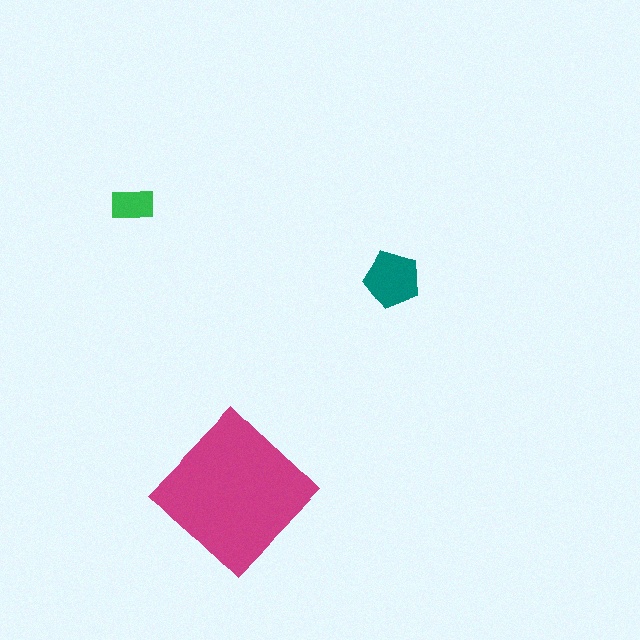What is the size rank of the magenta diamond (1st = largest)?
1st.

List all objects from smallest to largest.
The green rectangle, the teal pentagon, the magenta diamond.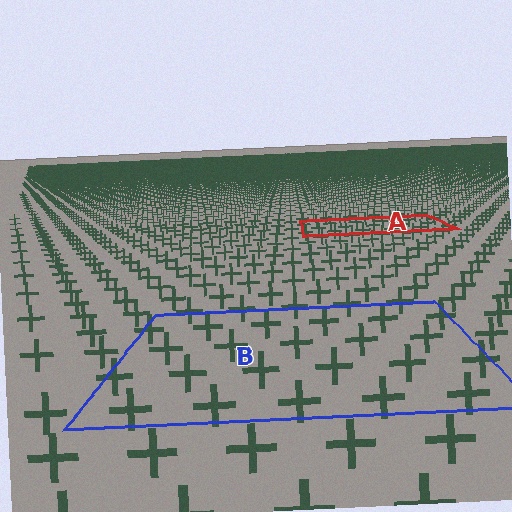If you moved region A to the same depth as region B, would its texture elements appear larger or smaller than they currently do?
They would appear larger. At a closer depth, the same texture elements are projected at a bigger on-screen size.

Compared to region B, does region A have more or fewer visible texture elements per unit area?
Region A has more texture elements per unit area — they are packed more densely because it is farther away.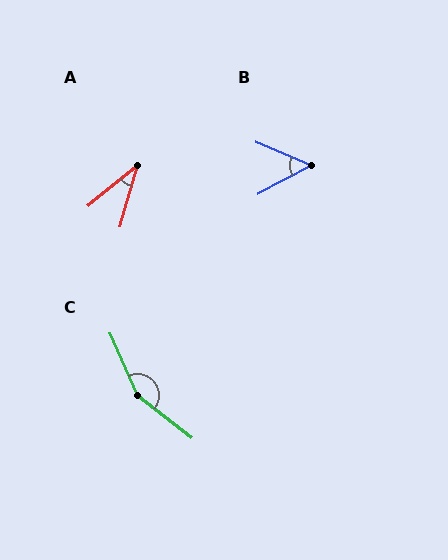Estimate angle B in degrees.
Approximately 51 degrees.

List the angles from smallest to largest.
A (35°), B (51°), C (152°).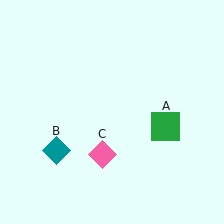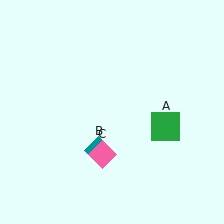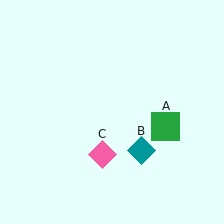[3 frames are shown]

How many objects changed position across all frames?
1 object changed position: teal diamond (object B).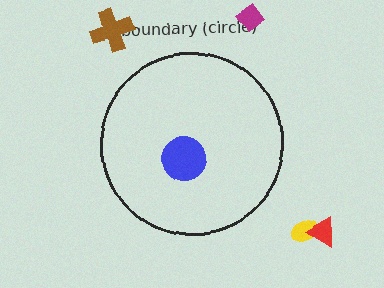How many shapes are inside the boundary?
1 inside, 4 outside.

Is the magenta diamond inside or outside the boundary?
Outside.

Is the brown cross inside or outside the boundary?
Outside.